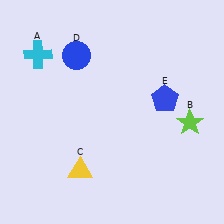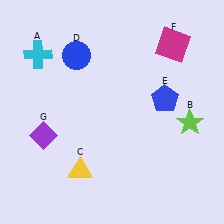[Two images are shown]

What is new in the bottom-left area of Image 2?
A purple diamond (G) was added in the bottom-left area of Image 2.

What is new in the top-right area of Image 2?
A magenta square (F) was added in the top-right area of Image 2.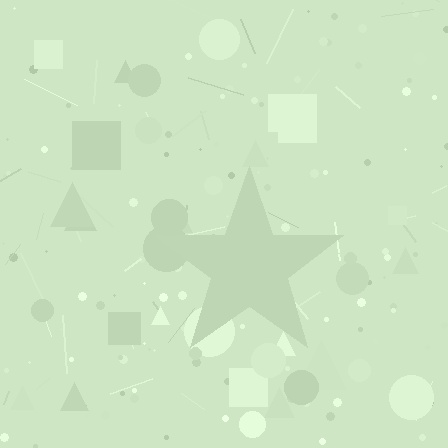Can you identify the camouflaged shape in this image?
The camouflaged shape is a star.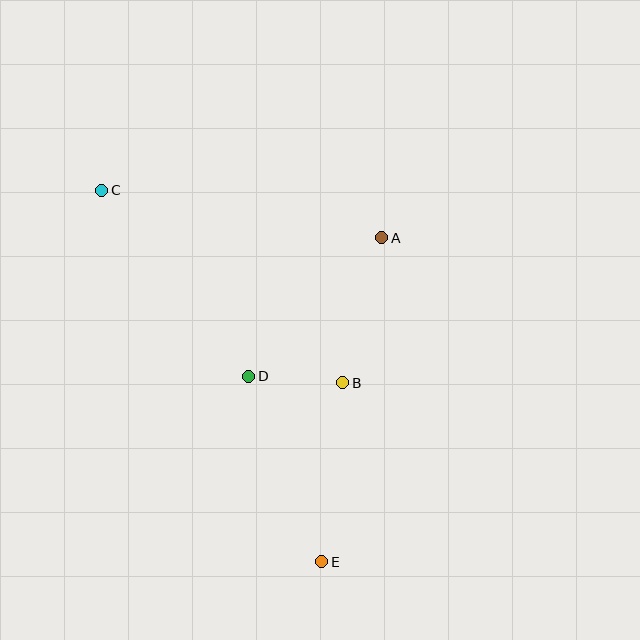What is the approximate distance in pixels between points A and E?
The distance between A and E is approximately 330 pixels.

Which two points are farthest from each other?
Points C and E are farthest from each other.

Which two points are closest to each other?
Points B and D are closest to each other.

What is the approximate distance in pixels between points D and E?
The distance between D and E is approximately 200 pixels.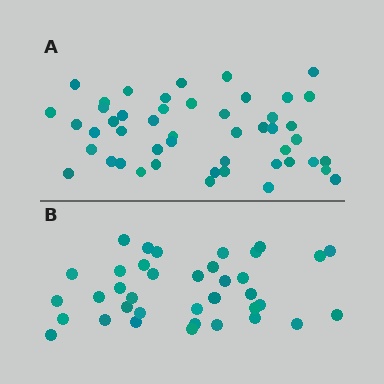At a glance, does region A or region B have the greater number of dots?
Region A (the top region) has more dots.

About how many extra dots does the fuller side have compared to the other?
Region A has roughly 12 or so more dots than region B.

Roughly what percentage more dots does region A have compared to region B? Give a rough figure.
About 30% more.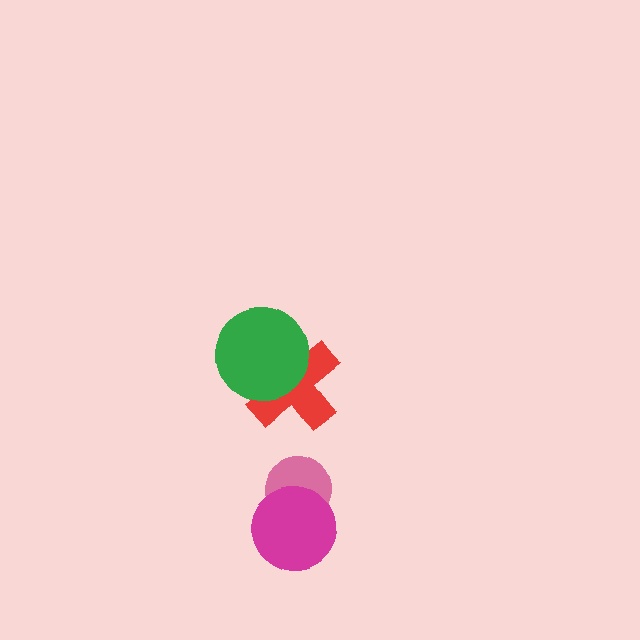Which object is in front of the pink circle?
The magenta circle is in front of the pink circle.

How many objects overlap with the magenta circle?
1 object overlaps with the magenta circle.